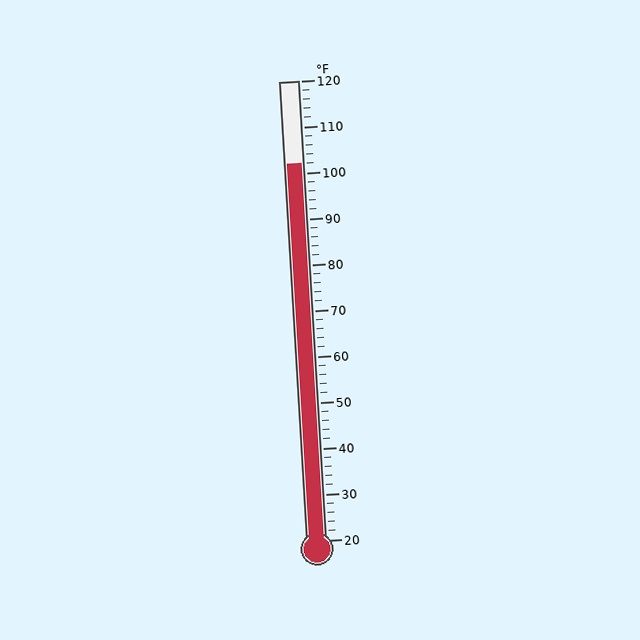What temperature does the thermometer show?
The thermometer shows approximately 102°F.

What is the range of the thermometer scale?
The thermometer scale ranges from 20°F to 120°F.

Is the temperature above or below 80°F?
The temperature is above 80°F.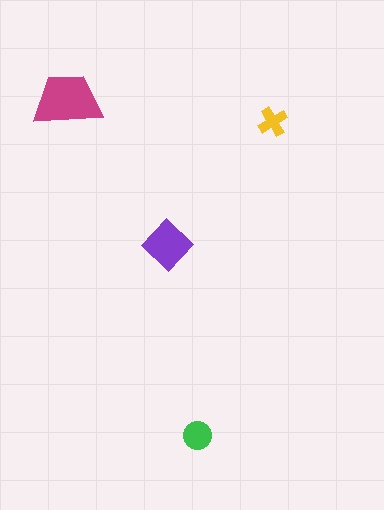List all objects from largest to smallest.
The magenta trapezoid, the purple diamond, the green circle, the yellow cross.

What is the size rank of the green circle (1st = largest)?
3rd.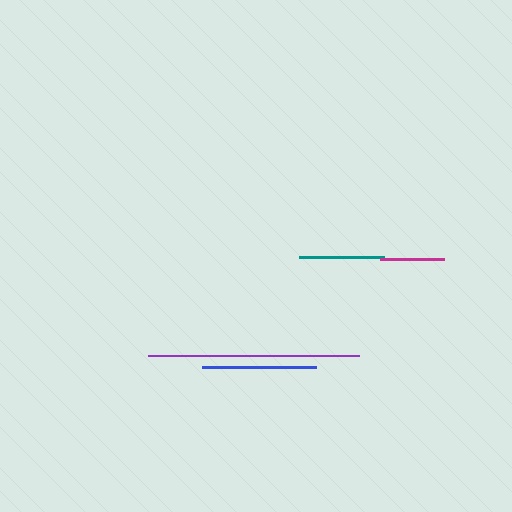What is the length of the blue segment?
The blue segment is approximately 114 pixels long.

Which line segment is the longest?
The purple line is the longest at approximately 211 pixels.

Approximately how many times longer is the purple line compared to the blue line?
The purple line is approximately 1.8 times the length of the blue line.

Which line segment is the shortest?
The magenta line is the shortest at approximately 64 pixels.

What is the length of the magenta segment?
The magenta segment is approximately 64 pixels long.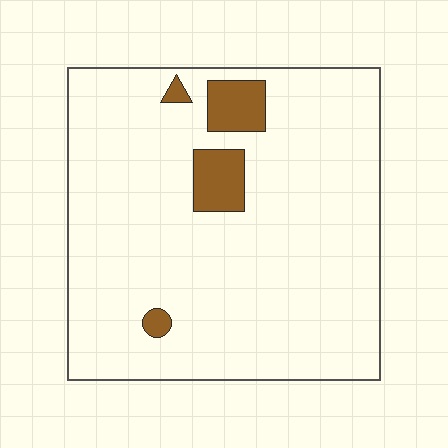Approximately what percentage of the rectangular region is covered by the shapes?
Approximately 10%.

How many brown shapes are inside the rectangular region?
4.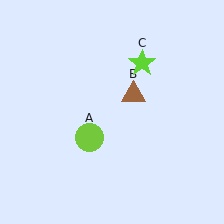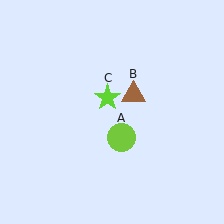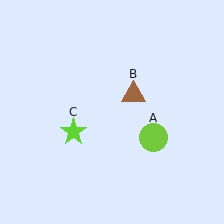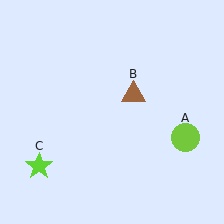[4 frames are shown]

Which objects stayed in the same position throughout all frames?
Brown triangle (object B) remained stationary.